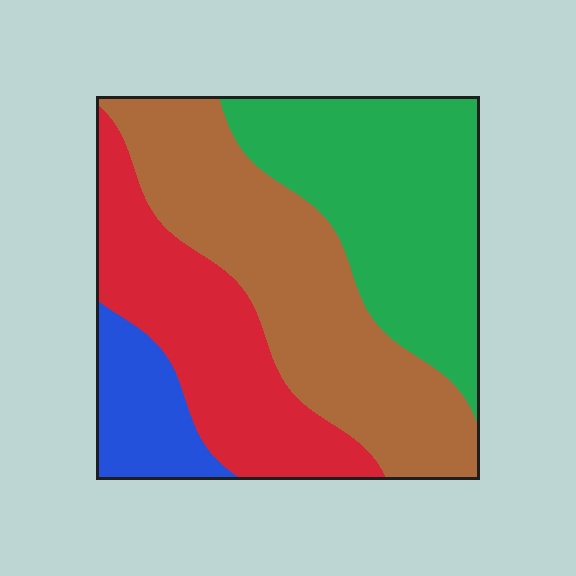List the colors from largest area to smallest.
From largest to smallest: brown, green, red, blue.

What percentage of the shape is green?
Green covers around 30% of the shape.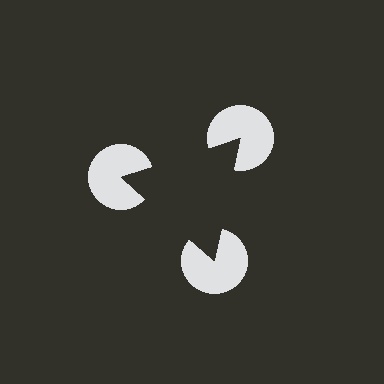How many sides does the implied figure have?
3 sides.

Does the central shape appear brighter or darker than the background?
It typically appears slightly darker than the background, even though no actual brightness change is drawn.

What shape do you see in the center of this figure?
An illusory triangle — its edges are inferred from the aligned wedge cuts in the pac-man discs, not physically drawn.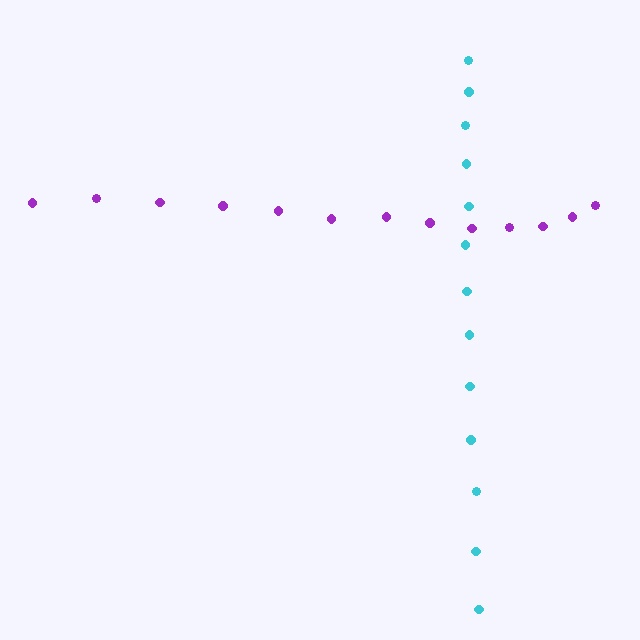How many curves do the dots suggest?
There are 2 distinct paths.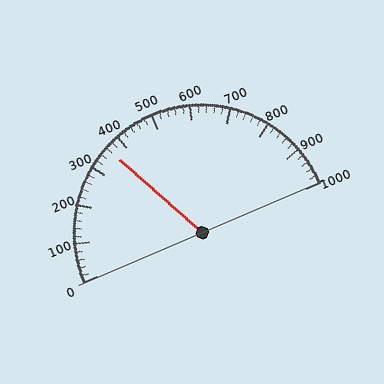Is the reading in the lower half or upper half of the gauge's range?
The reading is in the lower half of the range (0 to 1000).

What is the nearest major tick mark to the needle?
The nearest major tick mark is 400.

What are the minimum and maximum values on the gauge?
The gauge ranges from 0 to 1000.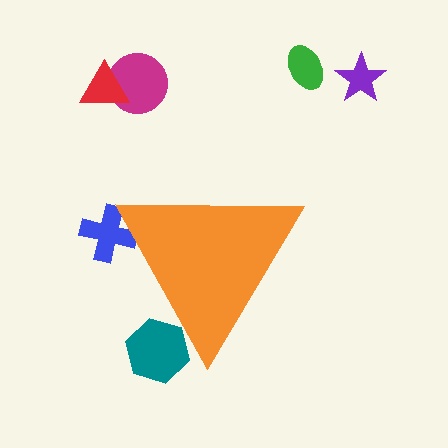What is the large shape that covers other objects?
An orange triangle.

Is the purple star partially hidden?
No, the purple star is fully visible.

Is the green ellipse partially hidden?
No, the green ellipse is fully visible.